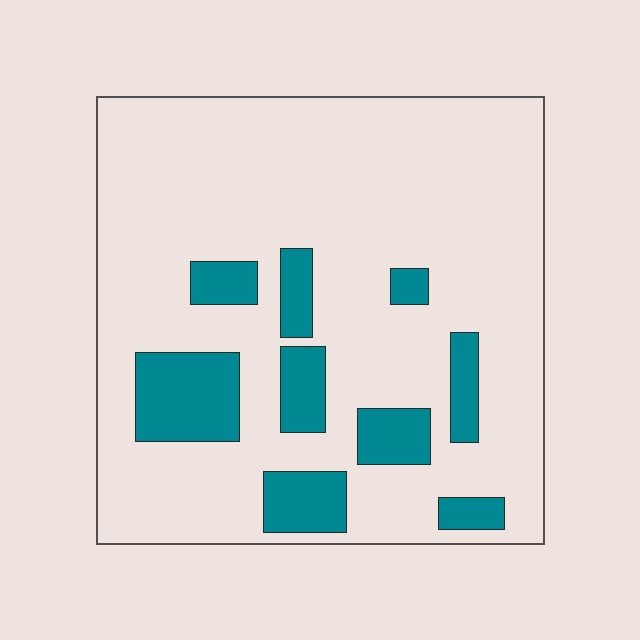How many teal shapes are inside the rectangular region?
9.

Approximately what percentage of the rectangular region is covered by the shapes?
Approximately 20%.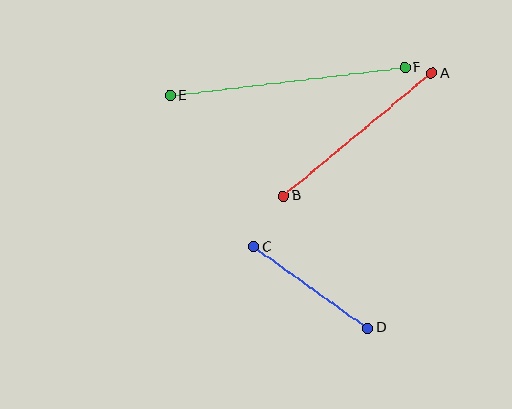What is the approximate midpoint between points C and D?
The midpoint is at approximately (310, 287) pixels.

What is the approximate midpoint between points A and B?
The midpoint is at approximately (358, 134) pixels.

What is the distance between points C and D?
The distance is approximately 140 pixels.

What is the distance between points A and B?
The distance is approximately 193 pixels.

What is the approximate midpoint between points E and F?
The midpoint is at approximately (287, 82) pixels.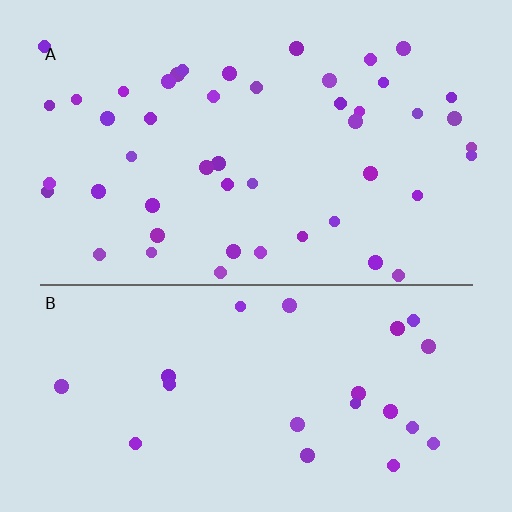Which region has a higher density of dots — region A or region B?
A (the top).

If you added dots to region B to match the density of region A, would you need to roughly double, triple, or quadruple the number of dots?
Approximately double.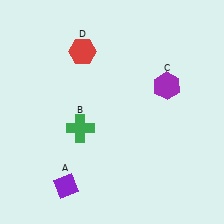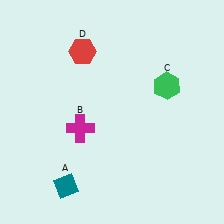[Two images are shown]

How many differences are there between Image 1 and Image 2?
There are 3 differences between the two images.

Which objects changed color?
A changed from purple to teal. B changed from green to magenta. C changed from purple to green.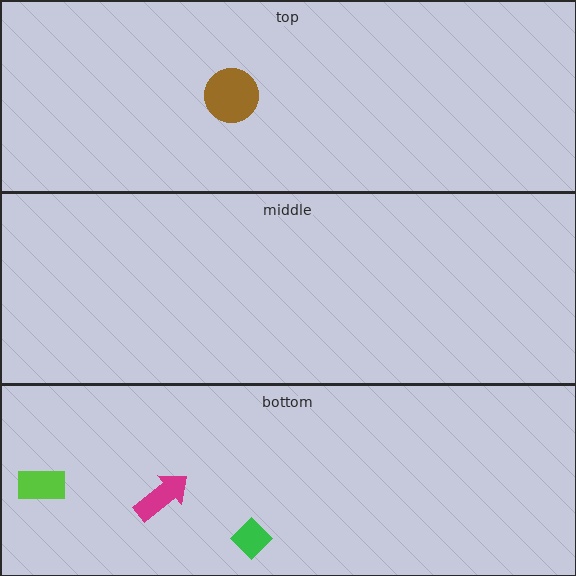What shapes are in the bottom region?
The magenta arrow, the lime rectangle, the green diamond.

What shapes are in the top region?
The brown circle.